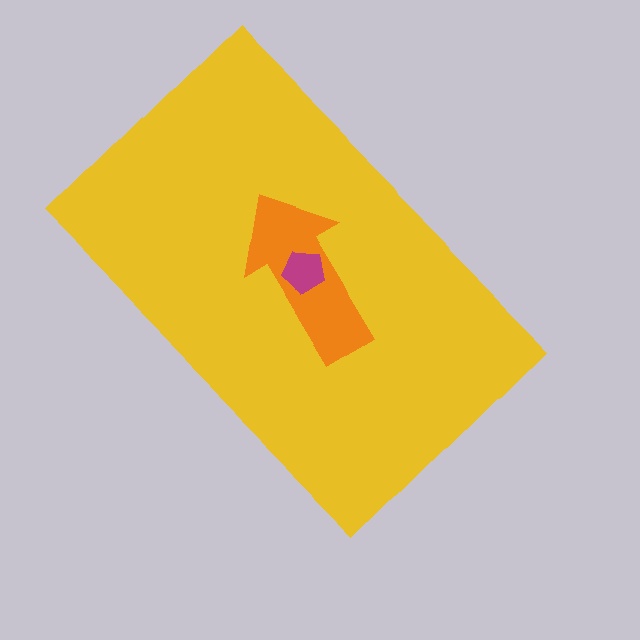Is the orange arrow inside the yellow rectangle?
Yes.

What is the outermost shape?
The yellow rectangle.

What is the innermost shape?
The magenta pentagon.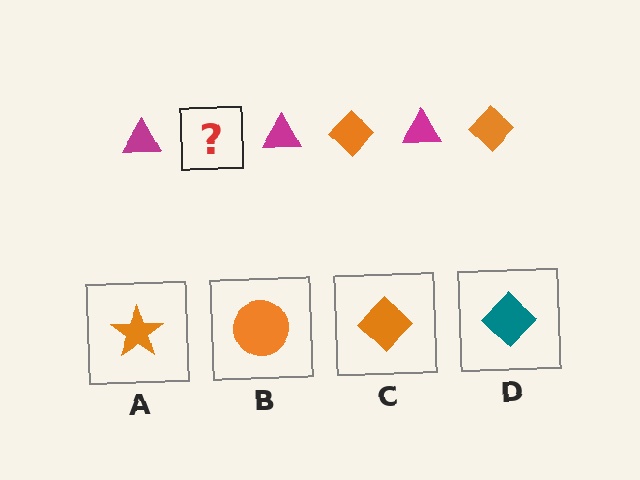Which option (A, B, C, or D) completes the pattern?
C.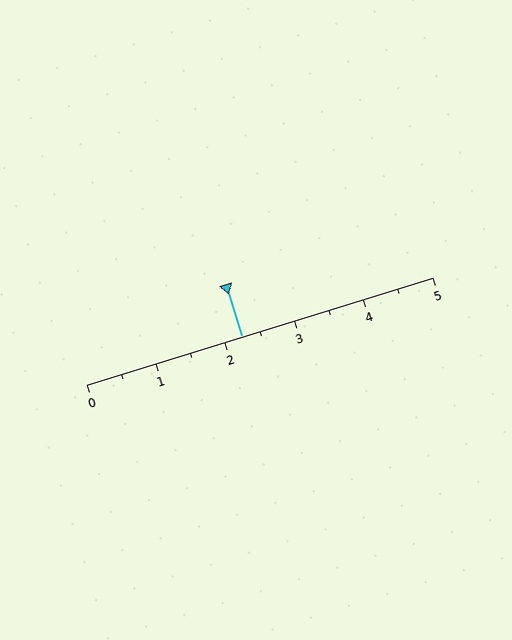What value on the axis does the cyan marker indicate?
The marker indicates approximately 2.2.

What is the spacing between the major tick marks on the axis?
The major ticks are spaced 1 apart.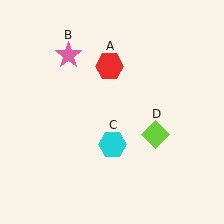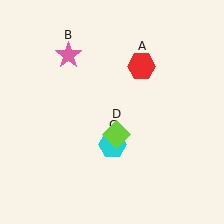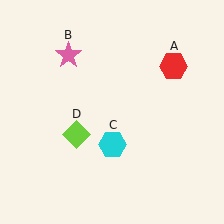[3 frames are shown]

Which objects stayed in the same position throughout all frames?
Pink star (object B) and cyan hexagon (object C) remained stationary.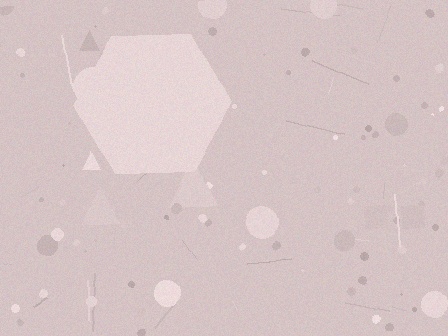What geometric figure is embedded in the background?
A hexagon is embedded in the background.